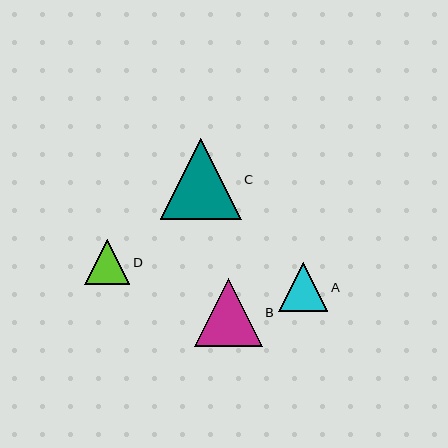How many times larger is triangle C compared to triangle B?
Triangle C is approximately 1.2 times the size of triangle B.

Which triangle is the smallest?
Triangle D is the smallest with a size of approximately 45 pixels.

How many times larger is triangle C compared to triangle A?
Triangle C is approximately 1.7 times the size of triangle A.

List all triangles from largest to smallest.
From largest to smallest: C, B, A, D.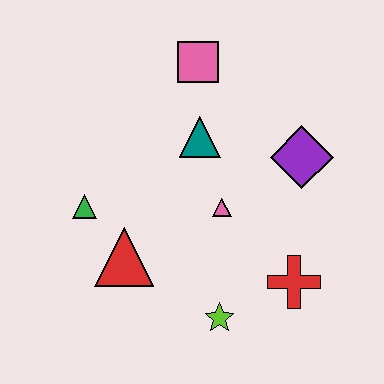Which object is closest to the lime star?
The red cross is closest to the lime star.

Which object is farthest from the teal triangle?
The lime star is farthest from the teal triangle.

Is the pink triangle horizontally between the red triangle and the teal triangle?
No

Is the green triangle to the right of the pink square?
No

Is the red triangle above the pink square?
No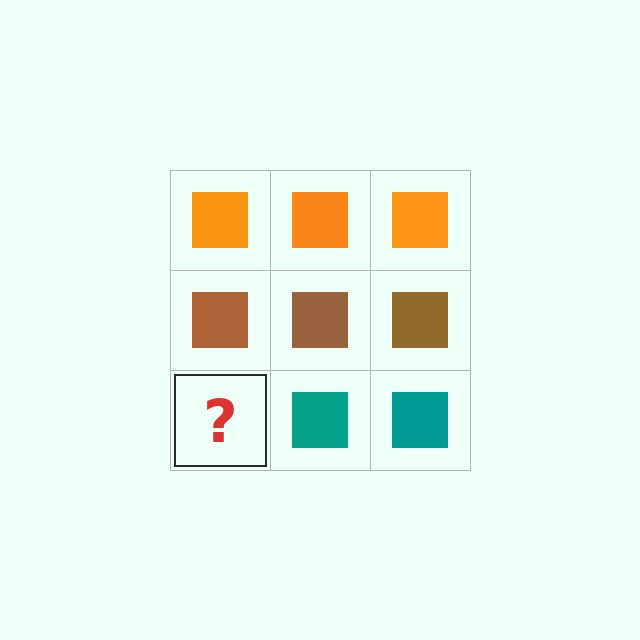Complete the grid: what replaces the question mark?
The question mark should be replaced with a teal square.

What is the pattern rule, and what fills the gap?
The rule is that each row has a consistent color. The gap should be filled with a teal square.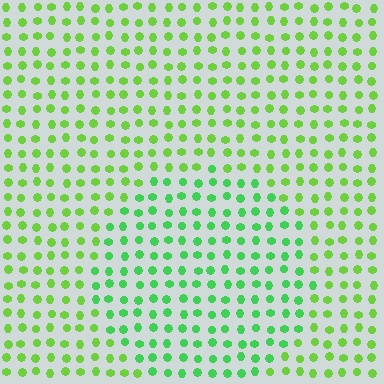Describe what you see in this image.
The image is filled with small lime elements in a uniform arrangement. A circle-shaped region is visible where the elements are tinted to a slightly different hue, forming a subtle color boundary.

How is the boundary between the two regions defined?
The boundary is defined purely by a slight shift in hue (about 28 degrees). Spacing, size, and orientation are identical on both sides.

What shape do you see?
I see a circle.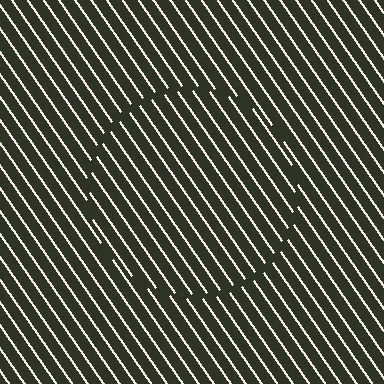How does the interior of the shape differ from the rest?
The interior of the shape contains the same grating, shifted by half a period — the contour is defined by the phase discontinuity where line-ends from the inner and outer gratings abut.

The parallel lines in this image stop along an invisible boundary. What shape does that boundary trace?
An illusory circle. The interior of the shape contains the same grating, shifted by half a period — the contour is defined by the phase discontinuity where line-ends from the inner and outer gratings abut.